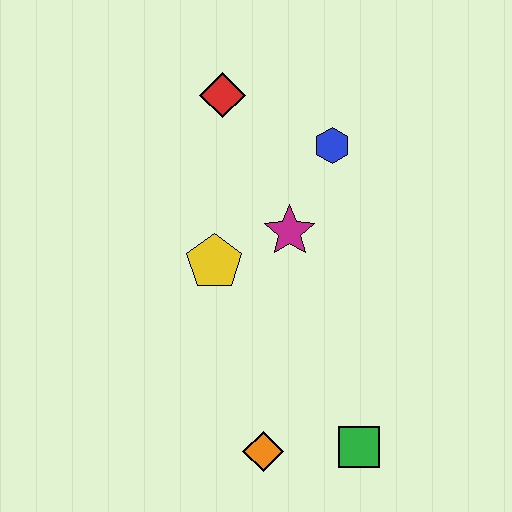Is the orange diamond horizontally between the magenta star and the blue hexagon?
No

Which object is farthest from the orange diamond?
The red diamond is farthest from the orange diamond.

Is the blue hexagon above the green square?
Yes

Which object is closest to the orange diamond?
The green square is closest to the orange diamond.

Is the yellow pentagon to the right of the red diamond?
No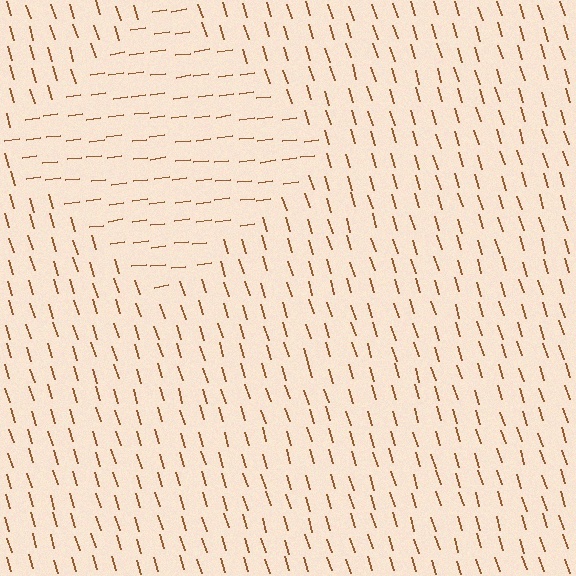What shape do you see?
I see a diamond.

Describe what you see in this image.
The image is filled with small brown line segments. A diamond region in the image has lines oriented differently from the surrounding lines, creating a visible texture boundary.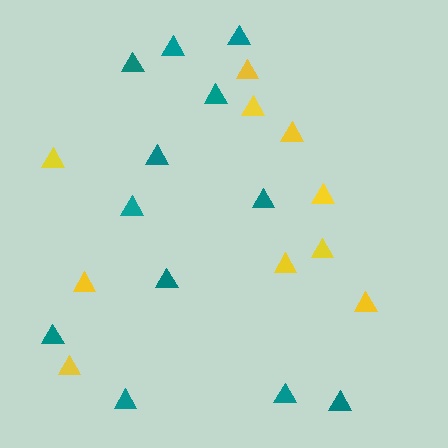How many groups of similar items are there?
There are 2 groups: one group of yellow triangles (10) and one group of teal triangles (12).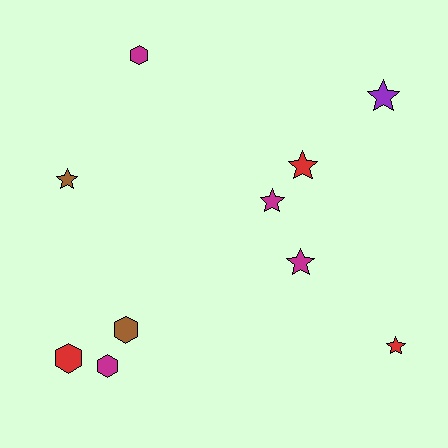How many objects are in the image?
There are 10 objects.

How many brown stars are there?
There is 1 brown star.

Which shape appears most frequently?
Star, with 6 objects.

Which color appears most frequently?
Magenta, with 4 objects.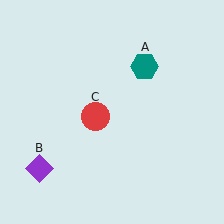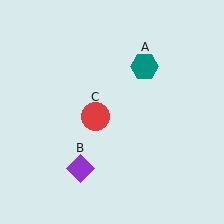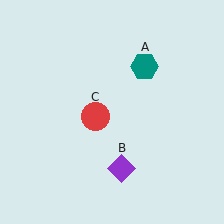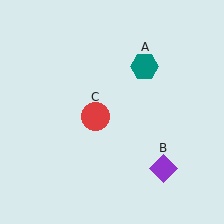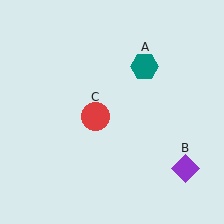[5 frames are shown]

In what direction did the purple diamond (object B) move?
The purple diamond (object B) moved right.